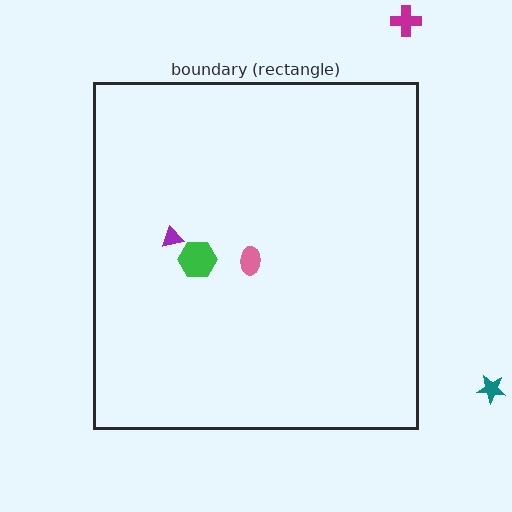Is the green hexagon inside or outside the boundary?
Inside.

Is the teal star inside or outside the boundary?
Outside.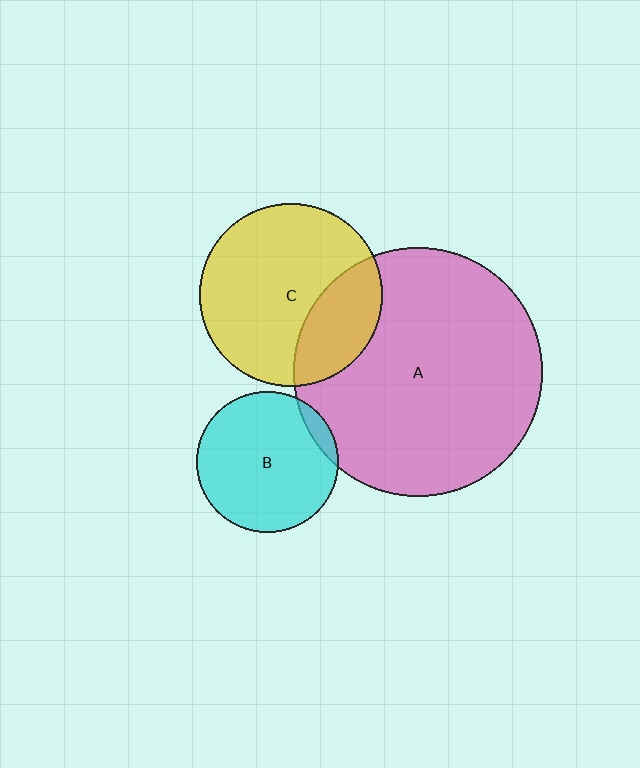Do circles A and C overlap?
Yes.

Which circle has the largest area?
Circle A (pink).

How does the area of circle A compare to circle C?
Approximately 1.9 times.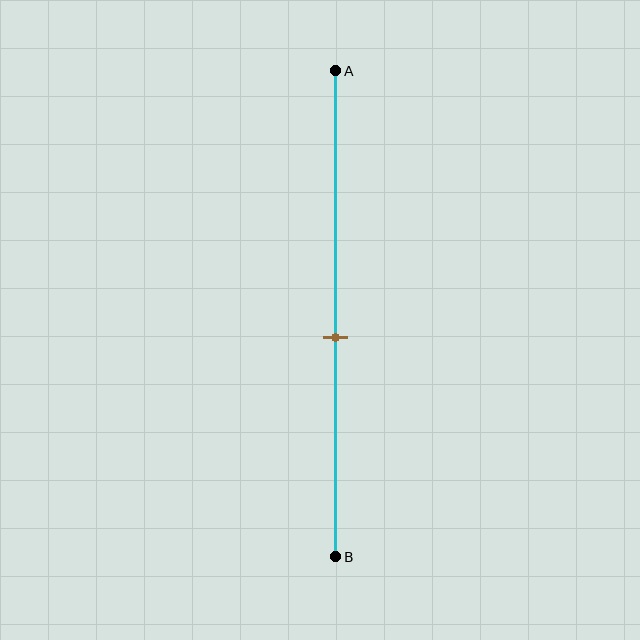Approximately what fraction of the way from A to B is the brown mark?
The brown mark is approximately 55% of the way from A to B.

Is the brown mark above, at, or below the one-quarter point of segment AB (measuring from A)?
The brown mark is below the one-quarter point of segment AB.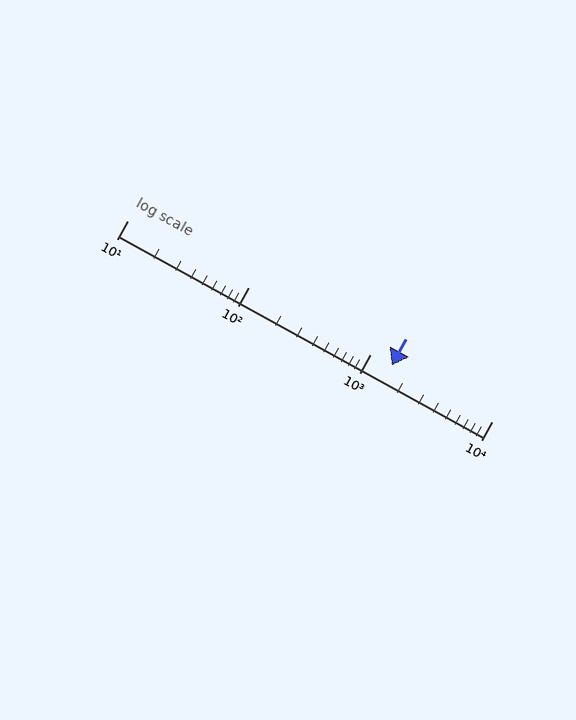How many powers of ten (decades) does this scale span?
The scale spans 3 decades, from 10 to 10000.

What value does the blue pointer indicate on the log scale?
The pointer indicates approximately 1500.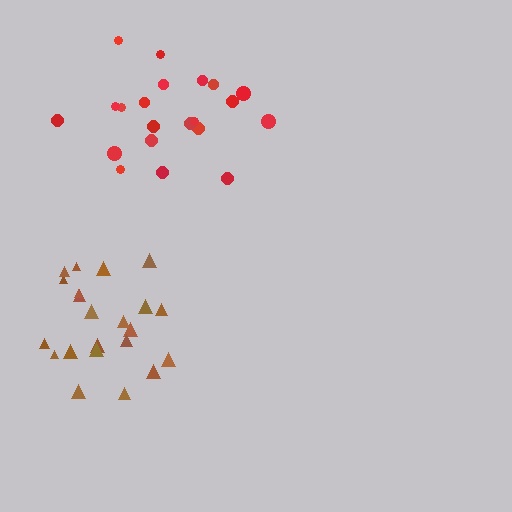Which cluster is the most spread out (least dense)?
Red.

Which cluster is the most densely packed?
Brown.